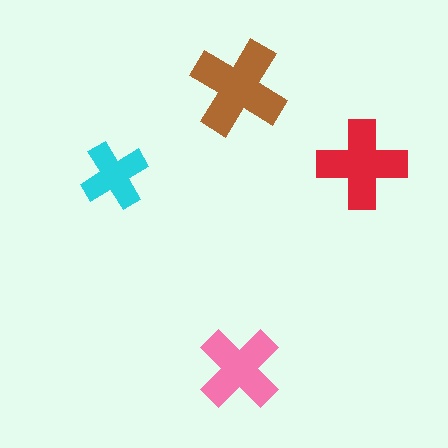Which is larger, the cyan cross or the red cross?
The red one.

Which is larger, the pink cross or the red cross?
The red one.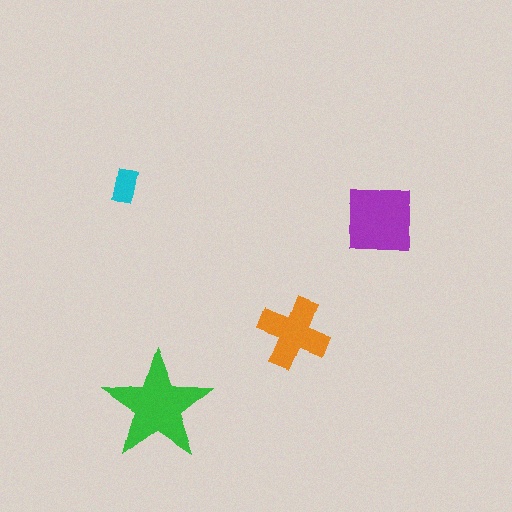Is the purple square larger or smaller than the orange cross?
Larger.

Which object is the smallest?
The cyan rectangle.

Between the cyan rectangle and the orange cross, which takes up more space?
The orange cross.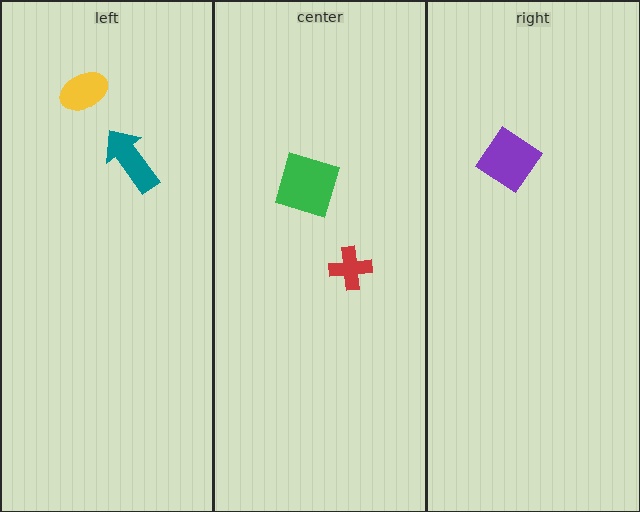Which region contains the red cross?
The center region.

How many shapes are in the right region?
1.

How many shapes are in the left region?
2.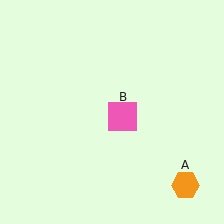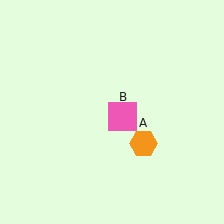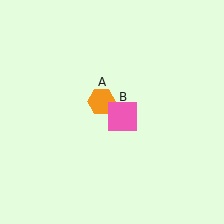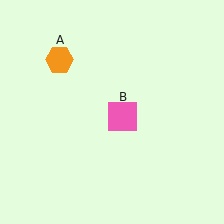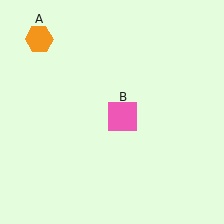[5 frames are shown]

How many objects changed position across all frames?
1 object changed position: orange hexagon (object A).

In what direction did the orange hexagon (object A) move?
The orange hexagon (object A) moved up and to the left.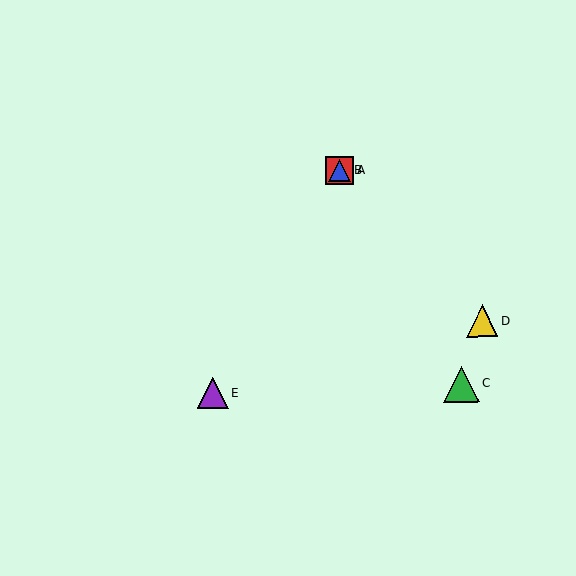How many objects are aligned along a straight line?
3 objects (A, B, E) are aligned along a straight line.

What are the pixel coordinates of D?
Object D is at (482, 321).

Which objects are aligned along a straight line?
Objects A, B, E are aligned along a straight line.